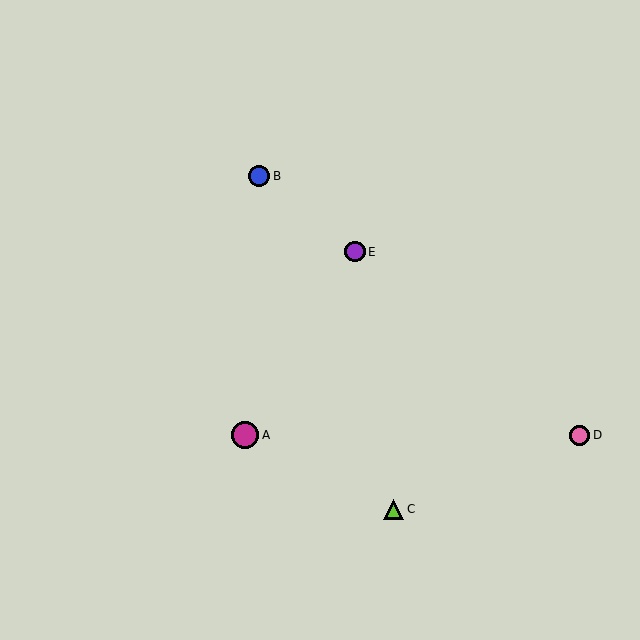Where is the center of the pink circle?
The center of the pink circle is at (580, 435).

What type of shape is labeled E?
Shape E is a purple circle.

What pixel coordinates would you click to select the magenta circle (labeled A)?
Click at (245, 435) to select the magenta circle A.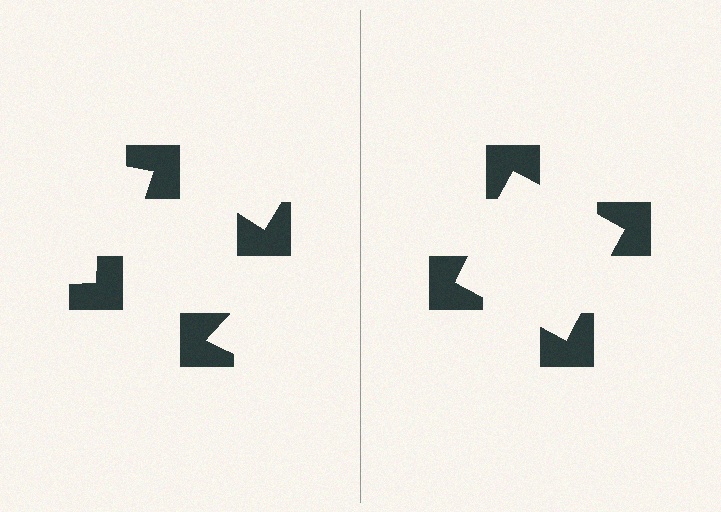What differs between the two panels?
The notched squares are positioned identically on both sides; only the wedge orientations differ. On the right they align to a square; on the left they are misaligned.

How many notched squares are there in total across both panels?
8 — 4 on each side.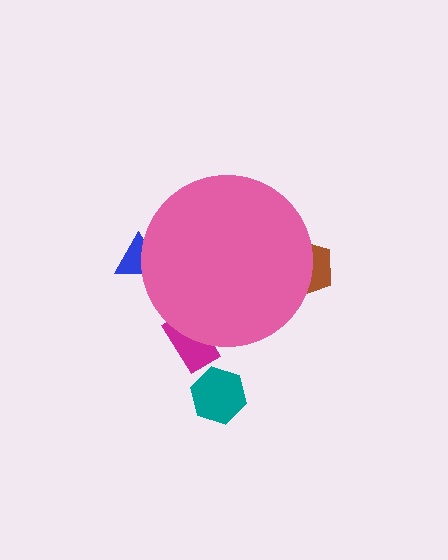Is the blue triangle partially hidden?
Yes, the blue triangle is partially hidden behind the pink circle.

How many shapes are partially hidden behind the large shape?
3 shapes are partially hidden.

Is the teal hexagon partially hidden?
No, the teal hexagon is fully visible.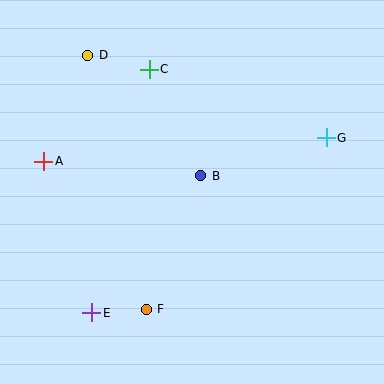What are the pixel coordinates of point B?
Point B is at (201, 176).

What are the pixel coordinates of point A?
Point A is at (44, 161).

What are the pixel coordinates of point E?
Point E is at (92, 313).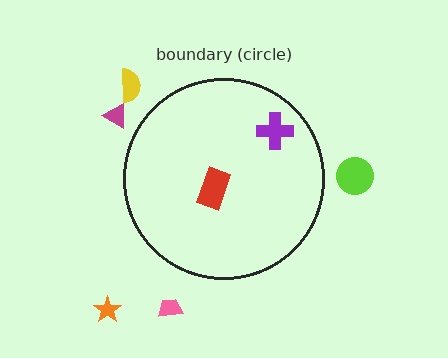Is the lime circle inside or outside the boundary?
Outside.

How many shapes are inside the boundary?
2 inside, 5 outside.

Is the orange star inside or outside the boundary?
Outside.